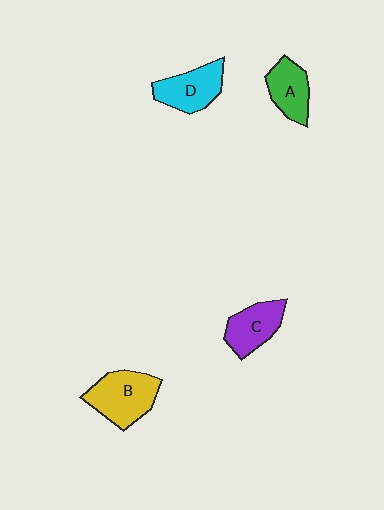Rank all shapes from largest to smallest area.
From largest to smallest: B (yellow), D (cyan), C (purple), A (green).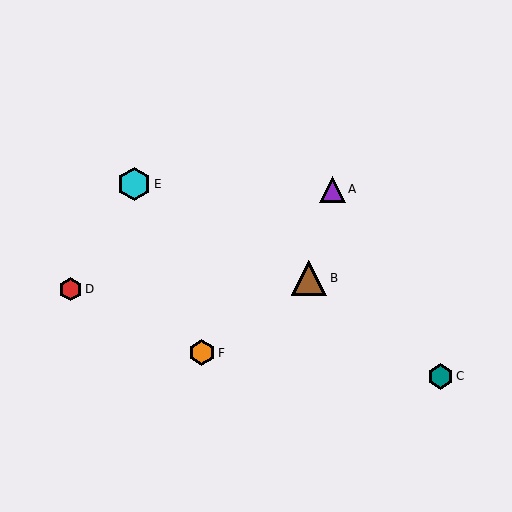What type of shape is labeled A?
Shape A is a purple triangle.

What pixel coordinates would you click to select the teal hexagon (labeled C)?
Click at (440, 376) to select the teal hexagon C.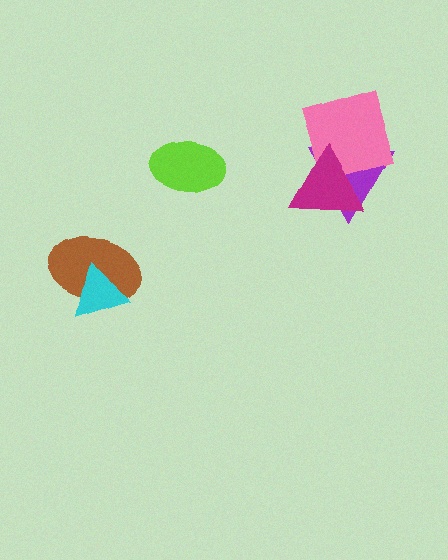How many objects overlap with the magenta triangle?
2 objects overlap with the magenta triangle.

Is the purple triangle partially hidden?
Yes, it is partially covered by another shape.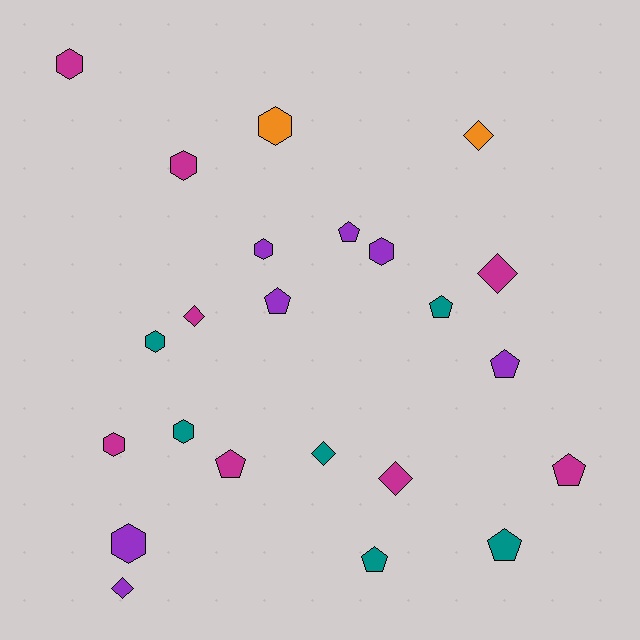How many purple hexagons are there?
There are 3 purple hexagons.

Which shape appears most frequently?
Hexagon, with 9 objects.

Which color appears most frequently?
Magenta, with 8 objects.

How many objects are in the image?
There are 23 objects.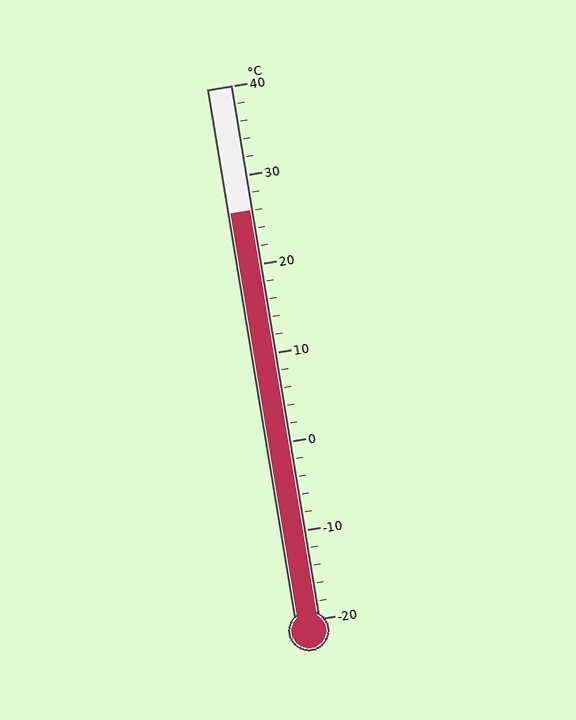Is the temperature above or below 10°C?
The temperature is above 10°C.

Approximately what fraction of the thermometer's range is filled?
The thermometer is filled to approximately 75% of its range.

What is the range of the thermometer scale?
The thermometer scale ranges from -20°C to 40°C.